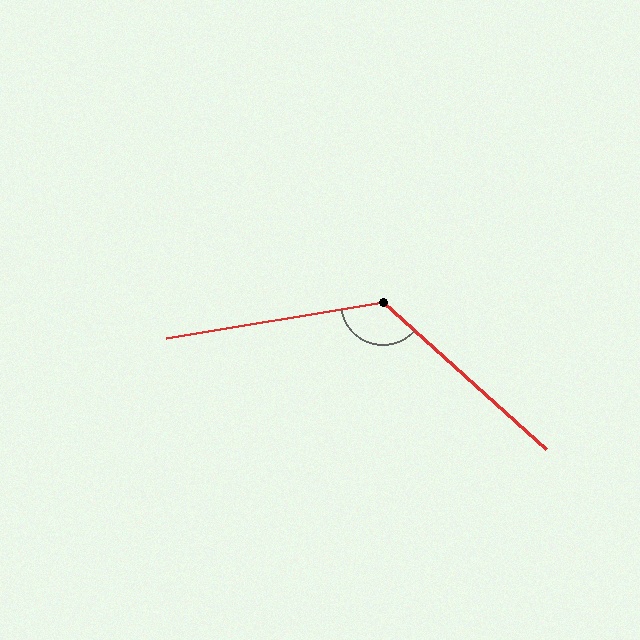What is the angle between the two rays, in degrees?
Approximately 129 degrees.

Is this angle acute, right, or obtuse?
It is obtuse.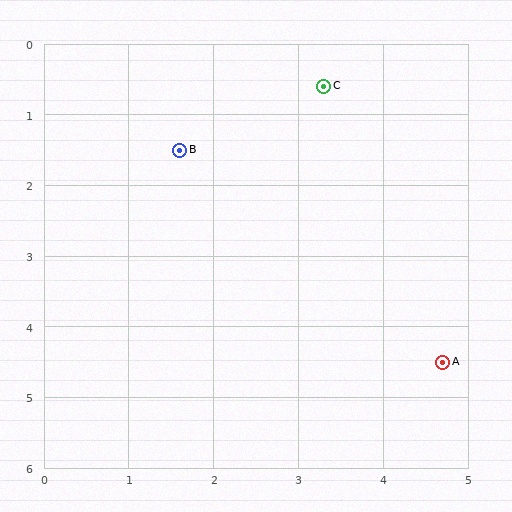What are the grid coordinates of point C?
Point C is at approximately (3.3, 0.6).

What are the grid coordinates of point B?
Point B is at approximately (1.6, 1.5).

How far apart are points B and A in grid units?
Points B and A are about 4.3 grid units apart.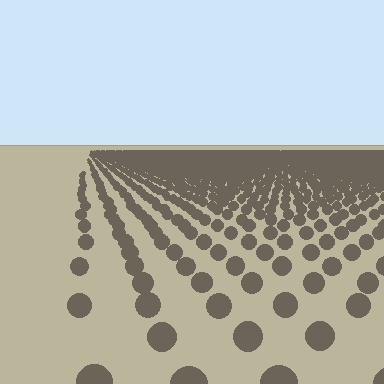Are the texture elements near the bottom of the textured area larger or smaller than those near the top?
Larger. Near the bottom, elements are closer to the viewer and appear at a bigger on-screen size.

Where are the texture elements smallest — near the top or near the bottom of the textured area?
Near the top.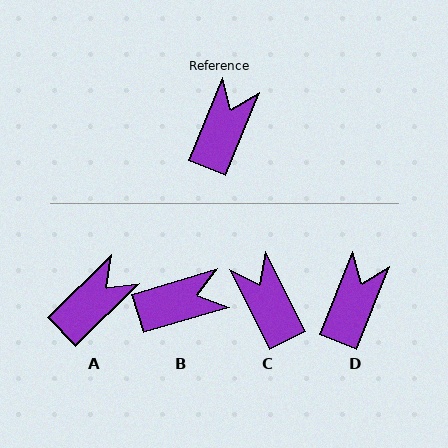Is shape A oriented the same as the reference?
No, it is off by about 23 degrees.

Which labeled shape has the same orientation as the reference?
D.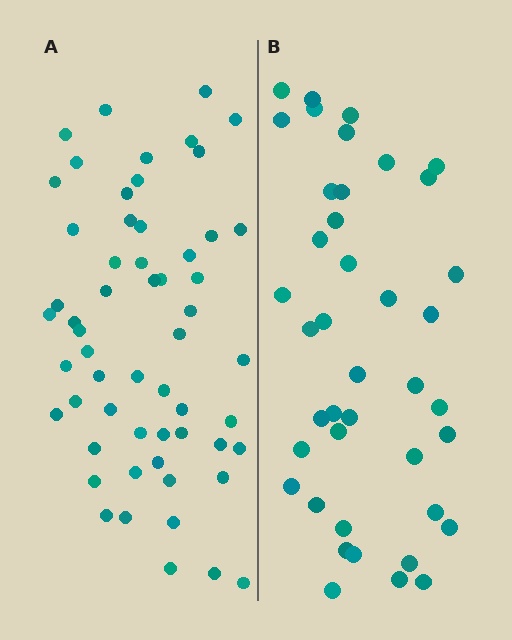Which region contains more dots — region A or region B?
Region A (the left region) has more dots.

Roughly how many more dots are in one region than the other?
Region A has approximately 15 more dots than region B.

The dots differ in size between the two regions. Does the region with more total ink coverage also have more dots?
No. Region B has more total ink coverage because its dots are larger, but region A actually contains more individual dots. Total area can be misleading — the number of items is what matters here.